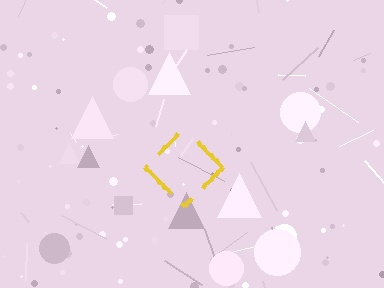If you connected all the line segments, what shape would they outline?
They would outline a diamond.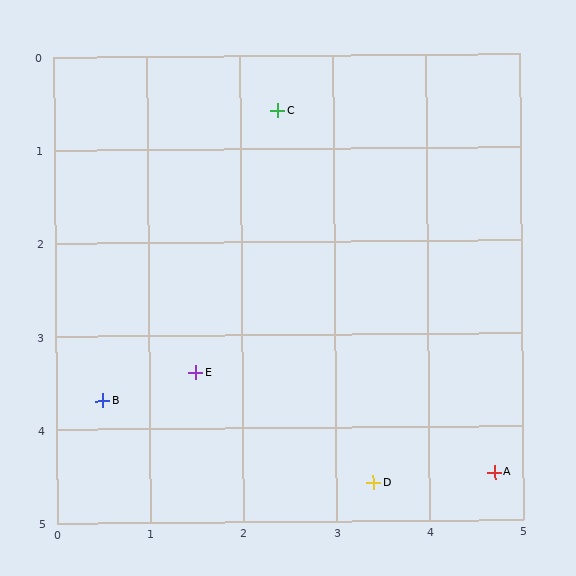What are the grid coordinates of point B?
Point B is at approximately (0.5, 3.7).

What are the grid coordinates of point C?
Point C is at approximately (2.4, 0.6).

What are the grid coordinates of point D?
Point D is at approximately (3.4, 4.6).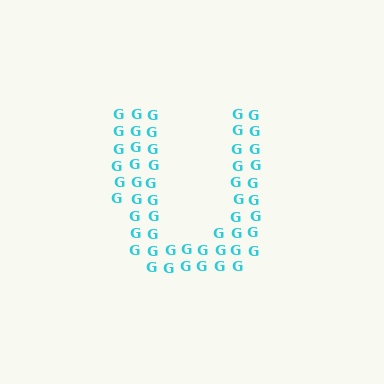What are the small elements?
The small elements are letter G's.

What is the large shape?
The large shape is the letter U.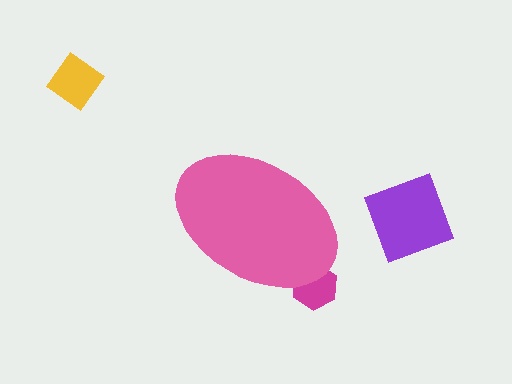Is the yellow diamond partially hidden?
No, the yellow diamond is fully visible.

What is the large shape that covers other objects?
A pink ellipse.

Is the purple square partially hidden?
No, the purple square is fully visible.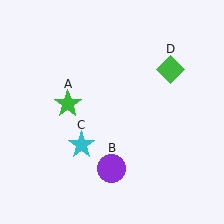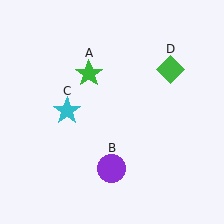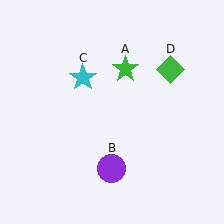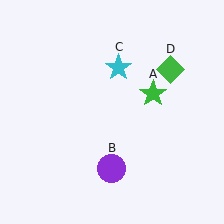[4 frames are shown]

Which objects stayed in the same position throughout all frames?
Purple circle (object B) and green diamond (object D) remained stationary.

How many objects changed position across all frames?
2 objects changed position: green star (object A), cyan star (object C).